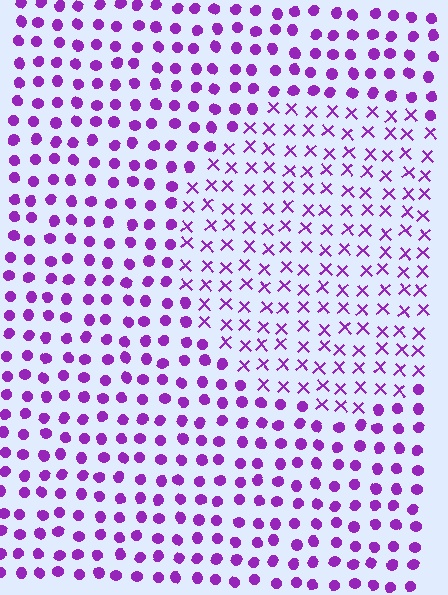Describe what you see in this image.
The image is filled with small purple elements arranged in a uniform grid. A circle-shaped region contains X marks, while the surrounding area contains circles. The boundary is defined purely by the change in element shape.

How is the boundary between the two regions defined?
The boundary is defined by a change in element shape: X marks inside vs. circles outside. All elements share the same color and spacing.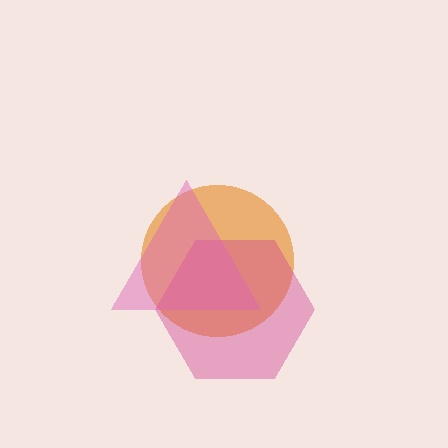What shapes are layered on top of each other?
The layered shapes are: an orange circle, a magenta hexagon, a pink triangle.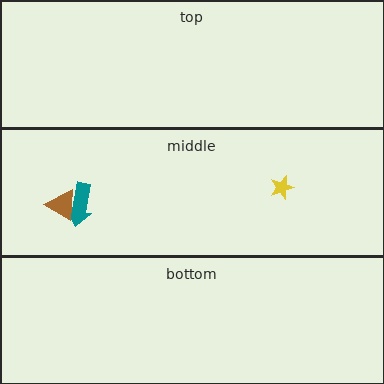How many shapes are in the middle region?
3.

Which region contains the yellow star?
The middle region.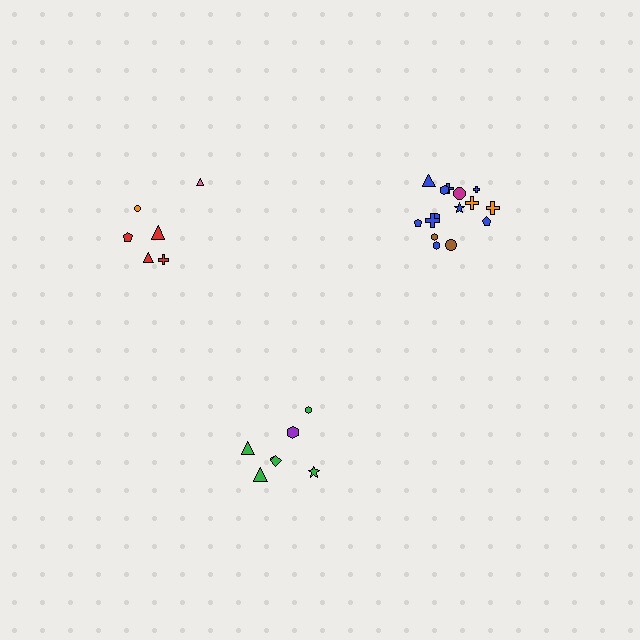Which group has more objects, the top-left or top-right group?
The top-right group.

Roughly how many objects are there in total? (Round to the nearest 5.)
Roughly 30 objects in total.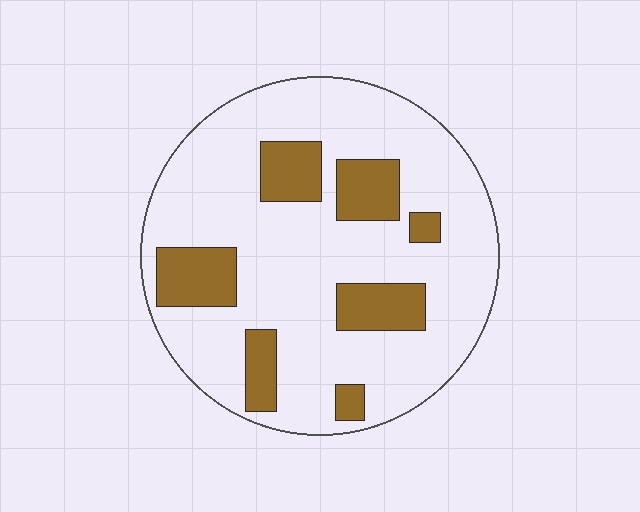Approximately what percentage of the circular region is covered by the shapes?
Approximately 20%.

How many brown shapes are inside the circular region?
7.